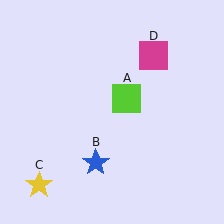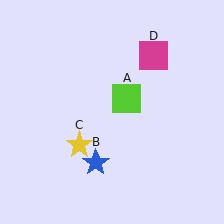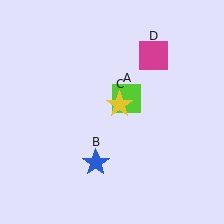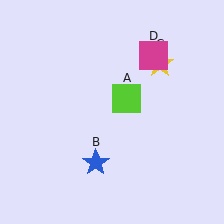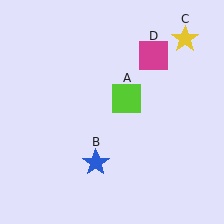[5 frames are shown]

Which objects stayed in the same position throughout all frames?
Lime square (object A) and blue star (object B) and magenta square (object D) remained stationary.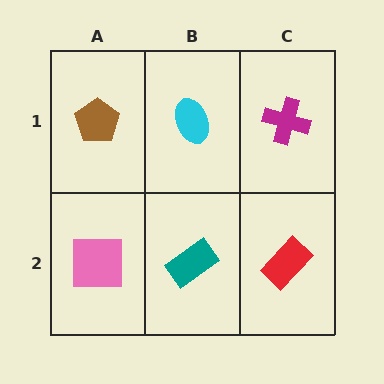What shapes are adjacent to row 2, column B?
A cyan ellipse (row 1, column B), a pink square (row 2, column A), a red rectangle (row 2, column C).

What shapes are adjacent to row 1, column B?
A teal rectangle (row 2, column B), a brown pentagon (row 1, column A), a magenta cross (row 1, column C).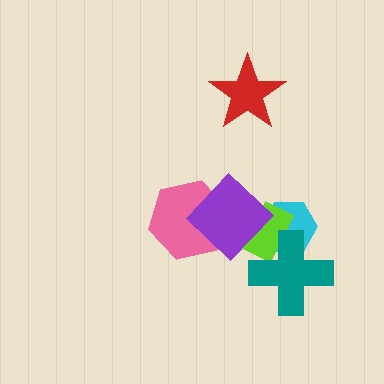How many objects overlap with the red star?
0 objects overlap with the red star.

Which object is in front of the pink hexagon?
The purple diamond is in front of the pink hexagon.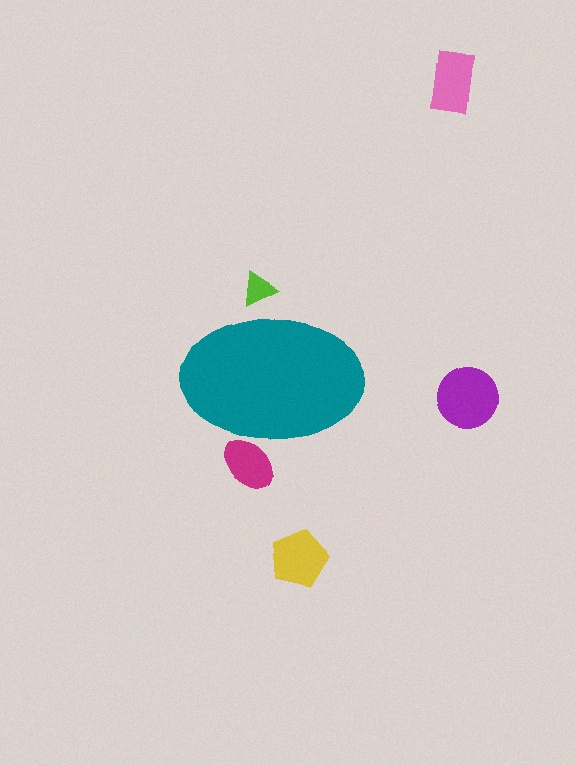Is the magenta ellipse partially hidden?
Yes, the magenta ellipse is partially hidden behind the teal ellipse.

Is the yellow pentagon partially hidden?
No, the yellow pentagon is fully visible.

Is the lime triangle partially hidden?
Yes, the lime triangle is partially hidden behind the teal ellipse.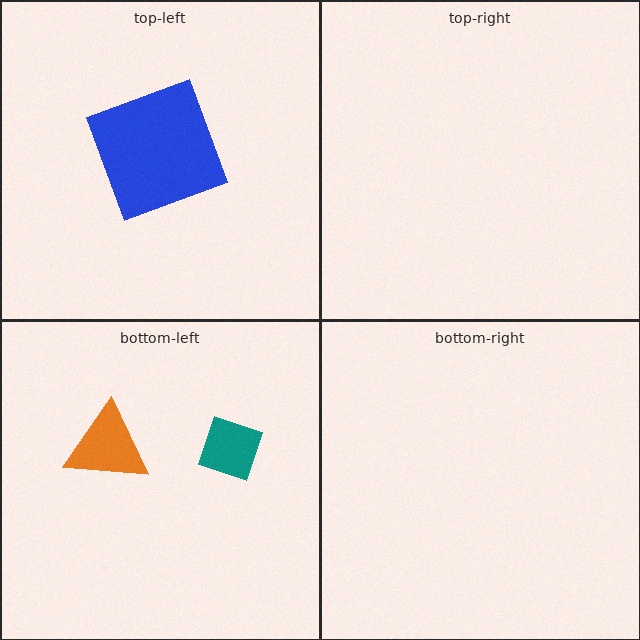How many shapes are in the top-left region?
1.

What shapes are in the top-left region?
The blue square.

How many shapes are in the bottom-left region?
2.